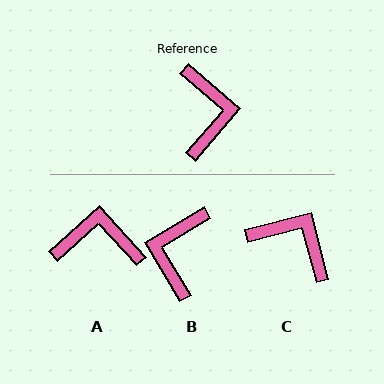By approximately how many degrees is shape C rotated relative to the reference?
Approximately 55 degrees counter-clockwise.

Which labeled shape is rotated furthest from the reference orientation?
B, about 161 degrees away.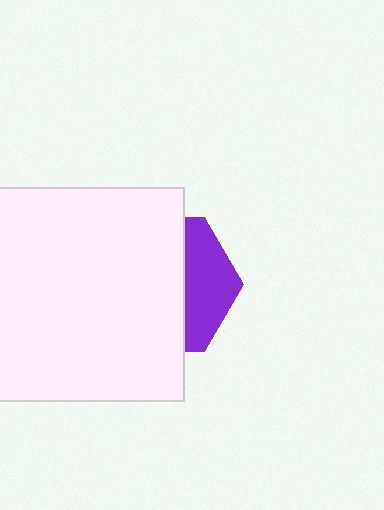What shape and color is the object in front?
The object in front is a white square.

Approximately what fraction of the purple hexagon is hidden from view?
Roughly 67% of the purple hexagon is hidden behind the white square.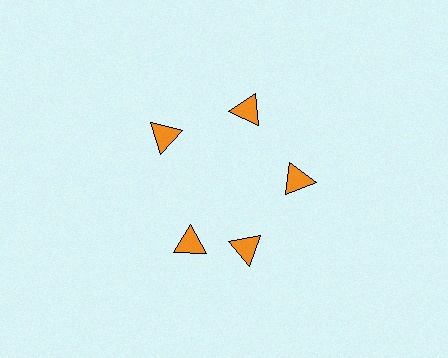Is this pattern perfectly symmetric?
No. The 5 orange triangles are arranged in a ring, but one element near the 8 o'clock position is rotated out of alignment along the ring, breaking the 5-fold rotational symmetry.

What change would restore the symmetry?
The symmetry would be restored by rotating it back into even spacing with its neighbors so that all 5 triangles sit at equal angles and equal distance from the center.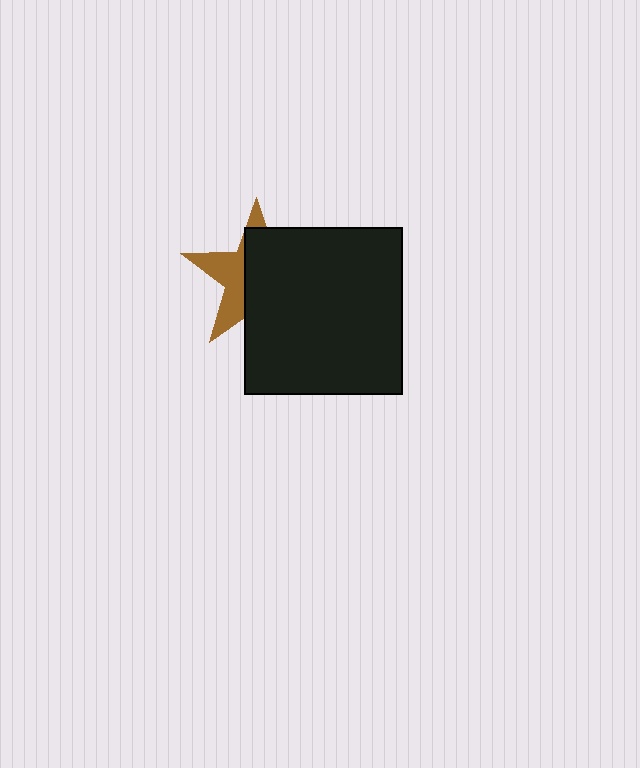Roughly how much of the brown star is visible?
A small part of it is visible (roughly 38%).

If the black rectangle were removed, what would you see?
You would see the complete brown star.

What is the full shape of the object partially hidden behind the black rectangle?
The partially hidden object is a brown star.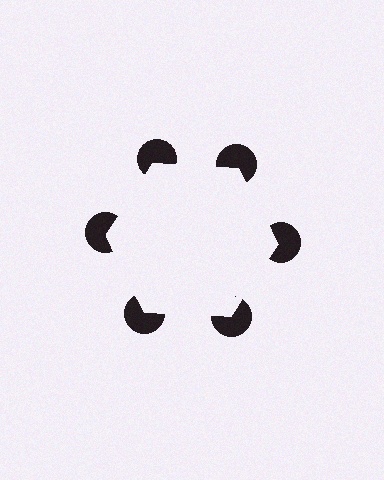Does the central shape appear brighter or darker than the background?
It typically appears slightly brighter than the background, even though no actual brightness change is drawn.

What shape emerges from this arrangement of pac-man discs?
An illusory hexagon — its edges are inferred from the aligned wedge cuts in the pac-man discs, not physically drawn.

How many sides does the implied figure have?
6 sides.